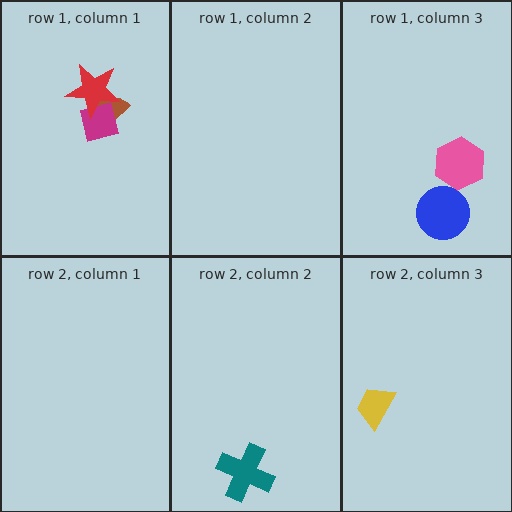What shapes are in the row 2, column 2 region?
The teal cross.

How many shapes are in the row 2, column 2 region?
1.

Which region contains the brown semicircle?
The row 1, column 1 region.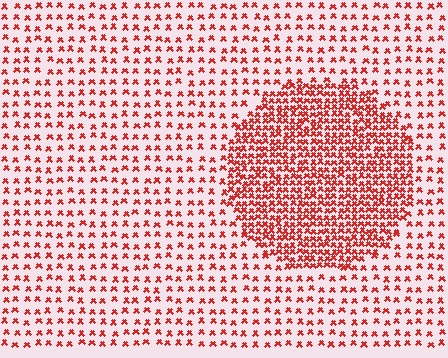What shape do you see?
I see a circle.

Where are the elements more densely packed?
The elements are more densely packed inside the circle boundary.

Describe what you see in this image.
The image contains small red elements arranged at two different densities. A circle-shaped region is visible where the elements are more densely packed than the surrounding area.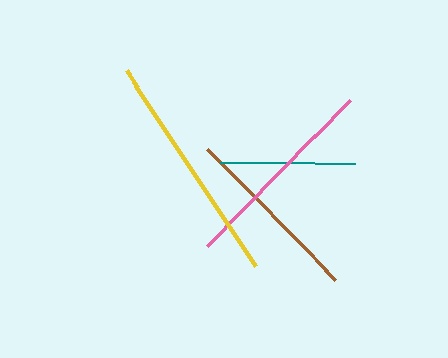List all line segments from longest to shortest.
From longest to shortest: yellow, pink, brown, teal.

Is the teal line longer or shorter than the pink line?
The pink line is longer than the teal line.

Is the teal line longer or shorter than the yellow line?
The yellow line is longer than the teal line.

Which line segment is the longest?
The yellow line is the longest at approximately 234 pixels.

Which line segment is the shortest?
The teal line is the shortest at approximately 135 pixels.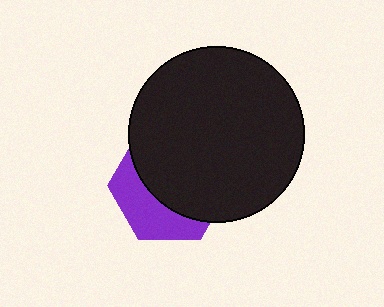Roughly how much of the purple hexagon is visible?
A small part of it is visible (roughly 36%).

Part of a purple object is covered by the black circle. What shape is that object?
It is a hexagon.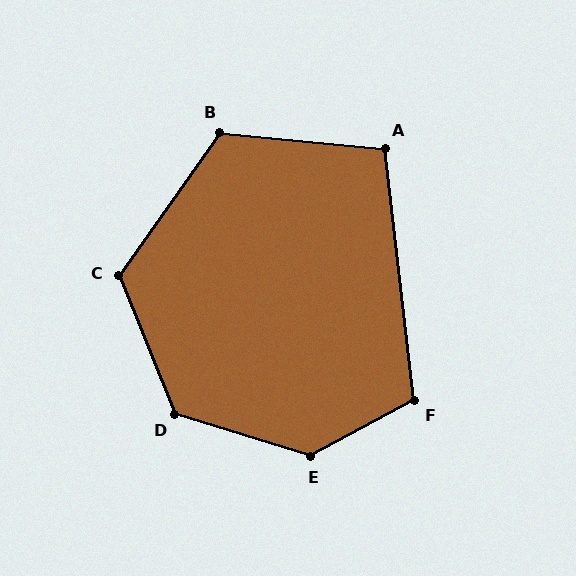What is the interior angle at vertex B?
Approximately 120 degrees (obtuse).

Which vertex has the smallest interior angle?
A, at approximately 102 degrees.